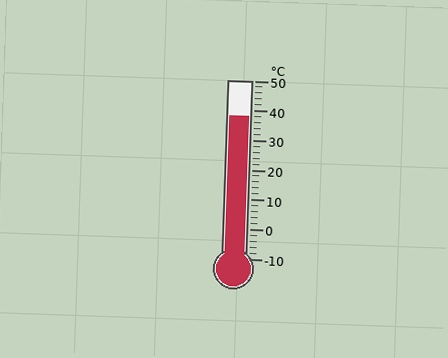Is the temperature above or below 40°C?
The temperature is below 40°C.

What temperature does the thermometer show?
The thermometer shows approximately 38°C.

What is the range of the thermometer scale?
The thermometer scale ranges from -10°C to 50°C.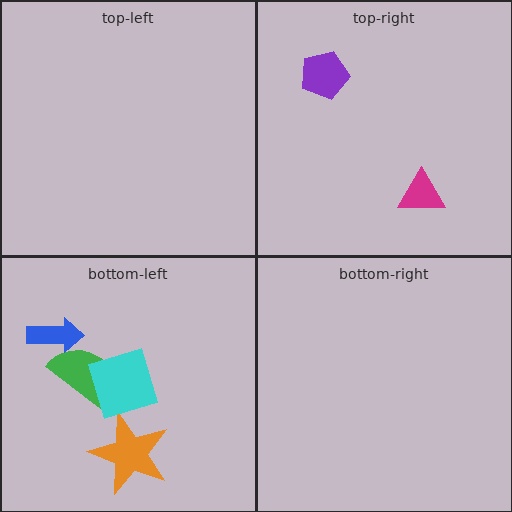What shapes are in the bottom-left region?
The orange star, the green semicircle, the cyan diamond, the blue arrow.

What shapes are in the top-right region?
The purple pentagon, the magenta triangle.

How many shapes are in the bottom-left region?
4.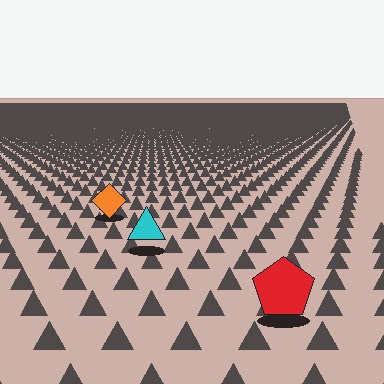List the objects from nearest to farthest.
From nearest to farthest: the red pentagon, the cyan triangle, the orange diamond.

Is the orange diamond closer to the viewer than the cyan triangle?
No. The cyan triangle is closer — you can tell from the texture gradient: the ground texture is coarser near it.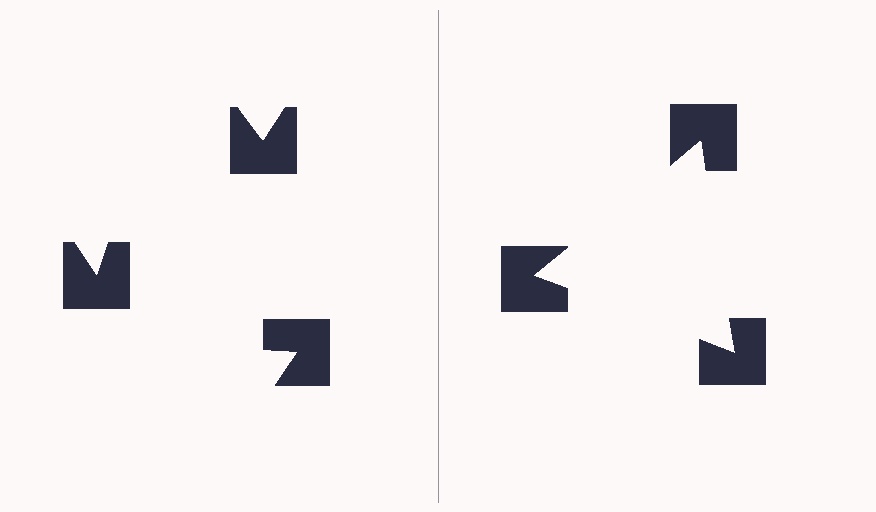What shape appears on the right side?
An illusory triangle.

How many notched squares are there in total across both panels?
6 — 3 on each side.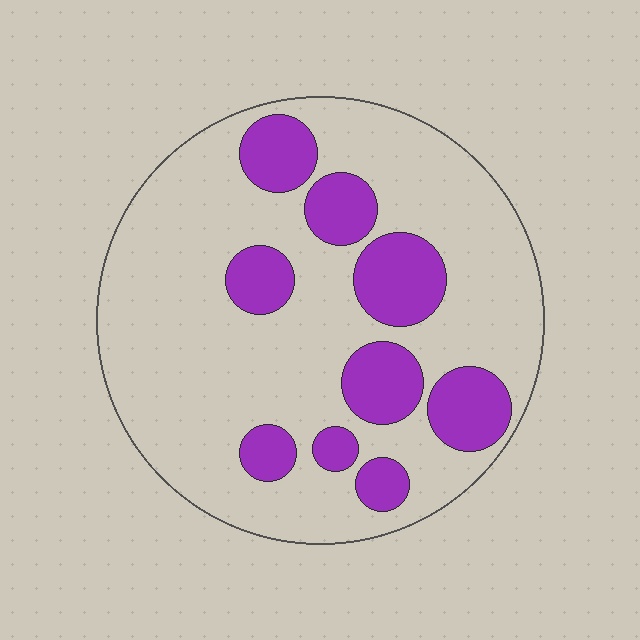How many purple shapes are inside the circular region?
9.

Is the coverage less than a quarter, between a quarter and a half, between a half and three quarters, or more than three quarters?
Less than a quarter.